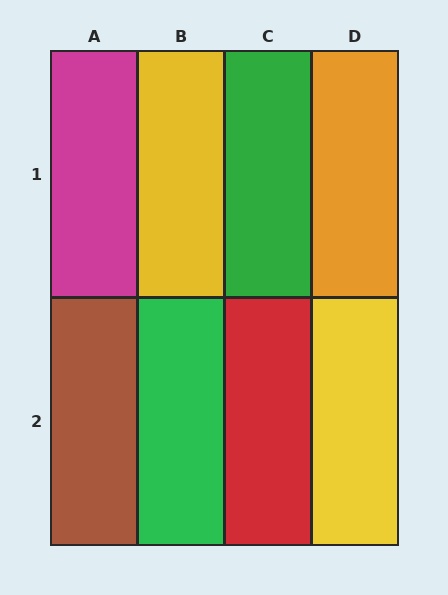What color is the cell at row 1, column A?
Magenta.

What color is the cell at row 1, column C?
Green.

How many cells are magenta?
1 cell is magenta.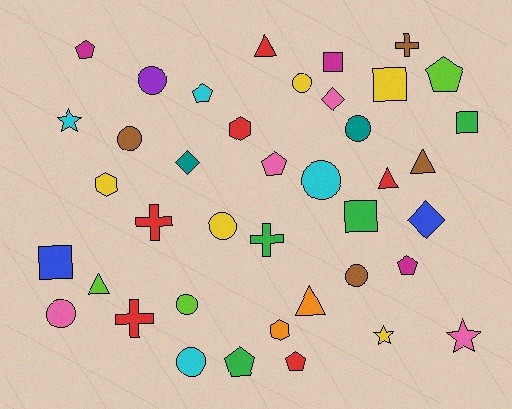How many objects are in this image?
There are 40 objects.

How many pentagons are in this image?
There are 7 pentagons.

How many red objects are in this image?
There are 6 red objects.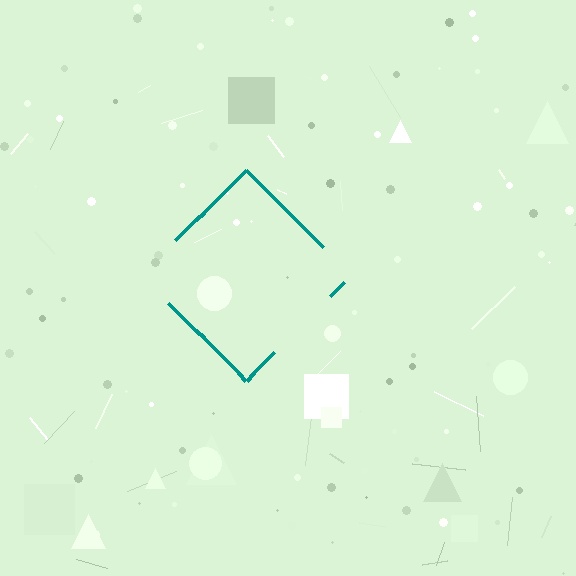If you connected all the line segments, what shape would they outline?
They would outline a diamond.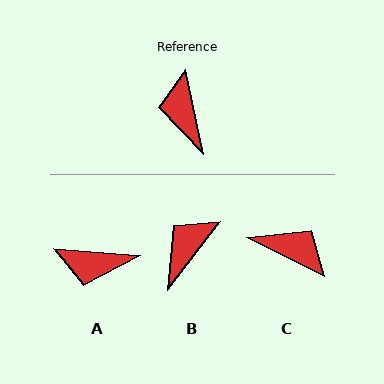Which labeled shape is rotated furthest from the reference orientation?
C, about 128 degrees away.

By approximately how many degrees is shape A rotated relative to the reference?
Approximately 73 degrees counter-clockwise.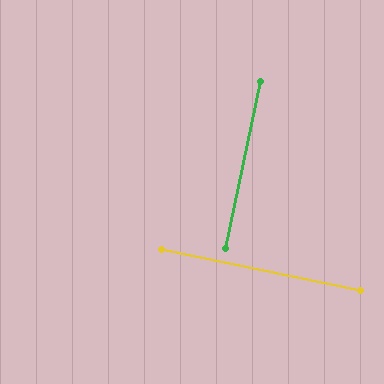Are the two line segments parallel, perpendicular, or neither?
Perpendicular — they meet at approximately 90°.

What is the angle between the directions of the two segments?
Approximately 90 degrees.